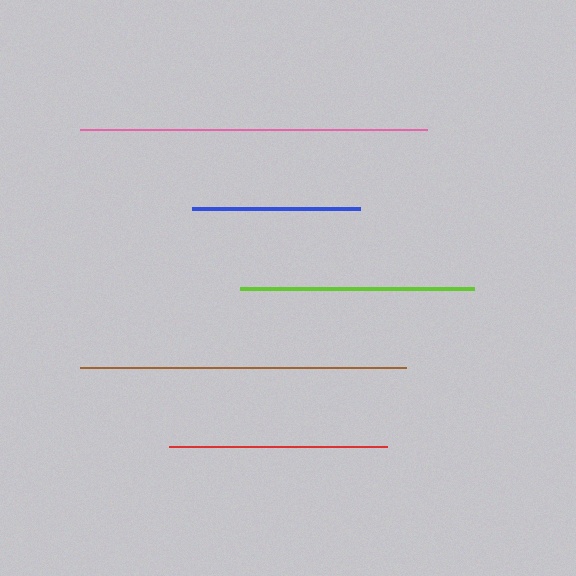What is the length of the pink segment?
The pink segment is approximately 347 pixels long.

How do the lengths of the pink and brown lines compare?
The pink and brown lines are approximately the same length.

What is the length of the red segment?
The red segment is approximately 218 pixels long.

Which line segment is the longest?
The pink line is the longest at approximately 347 pixels.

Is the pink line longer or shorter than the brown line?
The pink line is longer than the brown line.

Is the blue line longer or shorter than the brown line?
The brown line is longer than the blue line.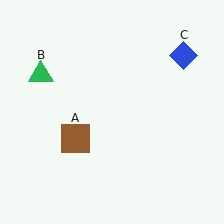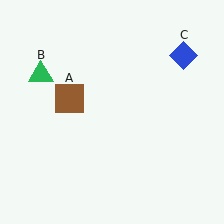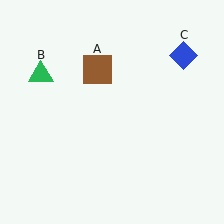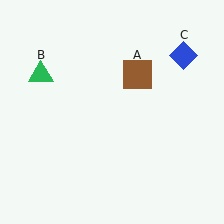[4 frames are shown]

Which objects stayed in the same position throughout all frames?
Green triangle (object B) and blue diamond (object C) remained stationary.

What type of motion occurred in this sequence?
The brown square (object A) rotated clockwise around the center of the scene.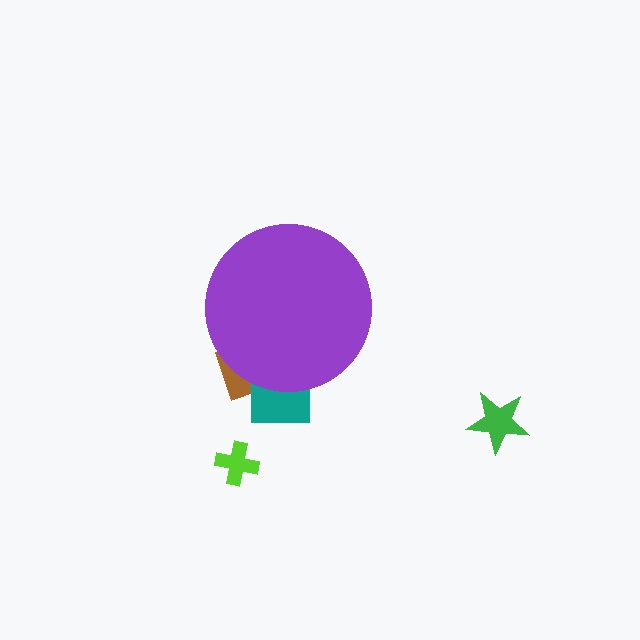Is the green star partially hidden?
No, the green star is fully visible.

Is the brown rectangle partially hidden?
Yes, the brown rectangle is partially hidden behind the purple circle.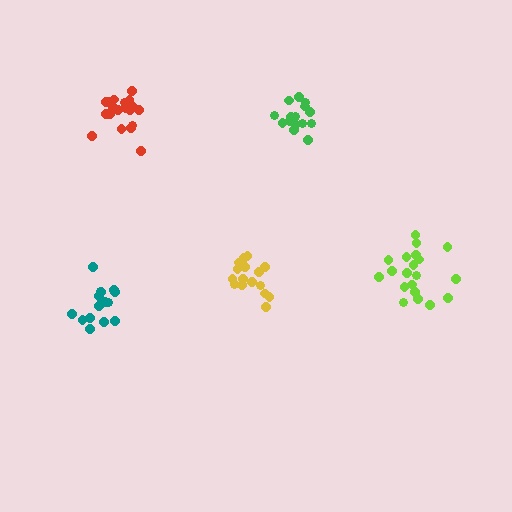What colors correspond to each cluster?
The clusters are colored: teal, red, yellow, lime, green.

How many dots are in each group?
Group 1: 15 dots, Group 2: 19 dots, Group 3: 16 dots, Group 4: 20 dots, Group 5: 15 dots (85 total).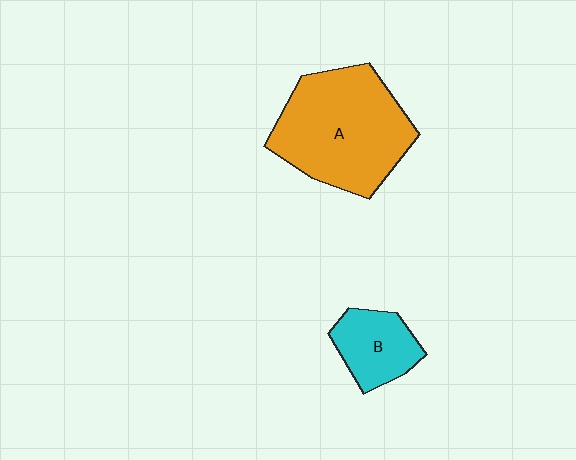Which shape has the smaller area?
Shape B (cyan).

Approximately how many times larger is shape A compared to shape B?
Approximately 2.5 times.